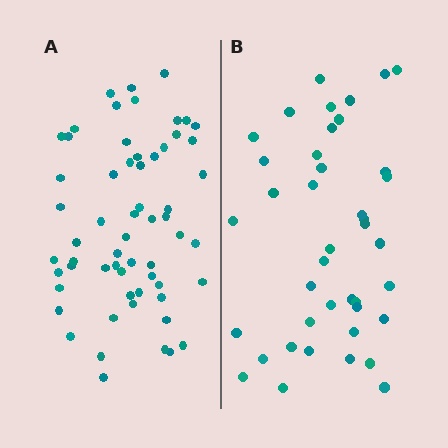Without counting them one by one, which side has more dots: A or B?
Region A (the left region) has more dots.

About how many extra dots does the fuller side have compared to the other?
Region A has approximately 20 more dots than region B.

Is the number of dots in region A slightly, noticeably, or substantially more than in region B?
Region A has substantially more. The ratio is roughly 1.5 to 1.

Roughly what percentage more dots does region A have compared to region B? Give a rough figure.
About 45% more.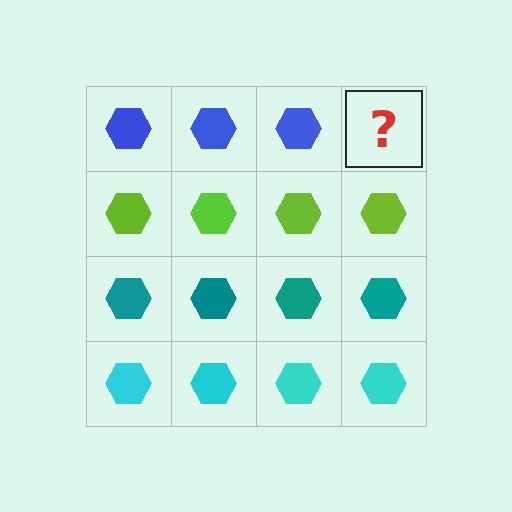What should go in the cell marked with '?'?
The missing cell should contain a blue hexagon.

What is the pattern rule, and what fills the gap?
The rule is that each row has a consistent color. The gap should be filled with a blue hexagon.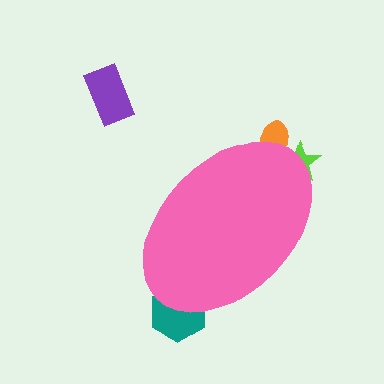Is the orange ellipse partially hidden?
Yes, the orange ellipse is partially hidden behind the pink ellipse.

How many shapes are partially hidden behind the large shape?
3 shapes are partially hidden.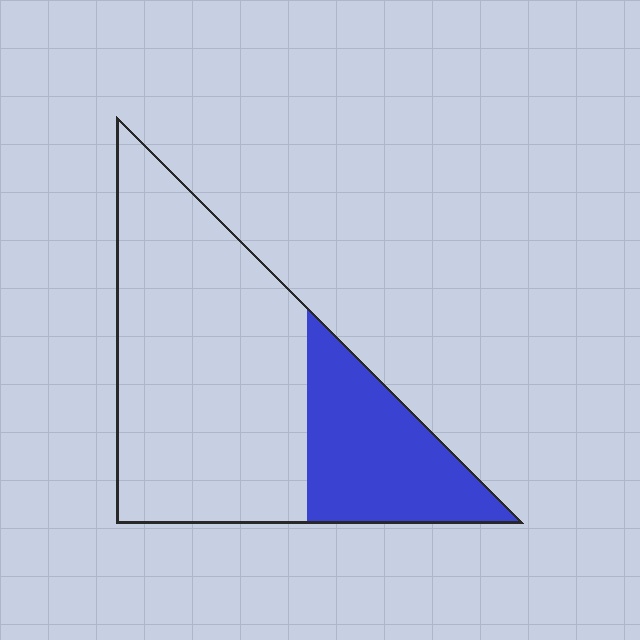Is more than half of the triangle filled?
No.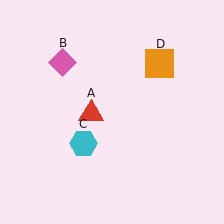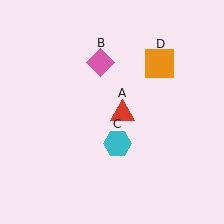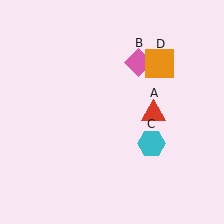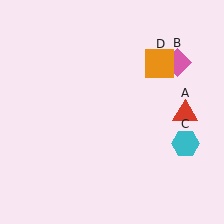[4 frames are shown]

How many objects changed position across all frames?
3 objects changed position: red triangle (object A), pink diamond (object B), cyan hexagon (object C).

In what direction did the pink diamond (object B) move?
The pink diamond (object B) moved right.